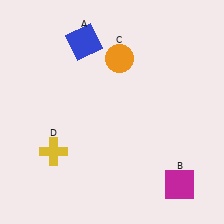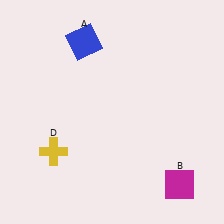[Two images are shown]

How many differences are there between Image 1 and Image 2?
There is 1 difference between the two images.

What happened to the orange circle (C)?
The orange circle (C) was removed in Image 2. It was in the top-right area of Image 1.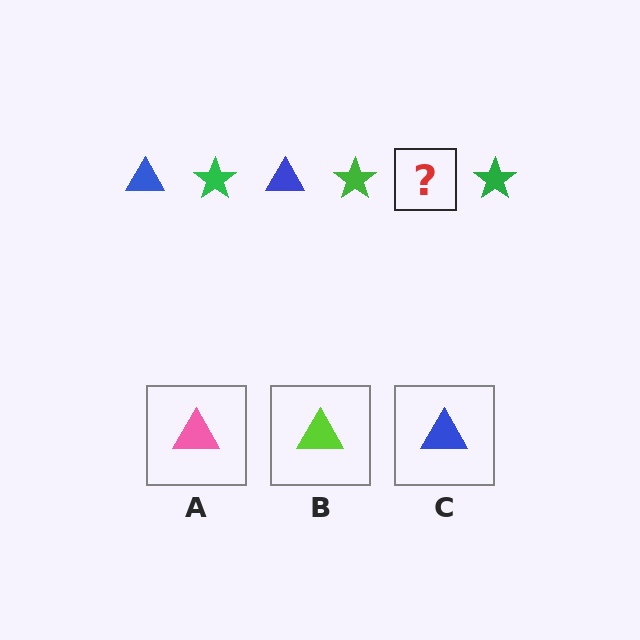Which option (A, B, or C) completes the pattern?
C.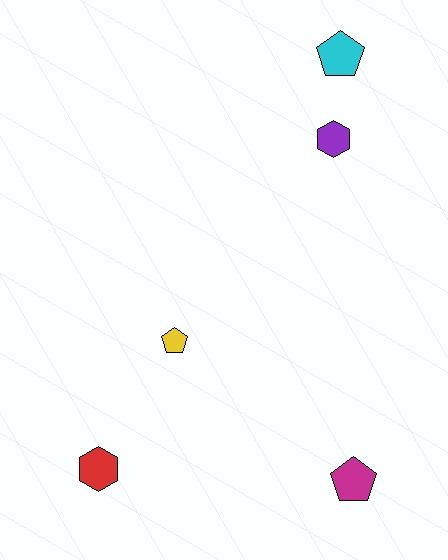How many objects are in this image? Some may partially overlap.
There are 5 objects.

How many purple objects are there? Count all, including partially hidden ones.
There is 1 purple object.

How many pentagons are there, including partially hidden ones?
There are 3 pentagons.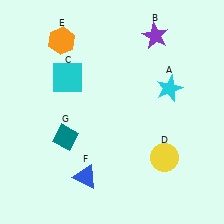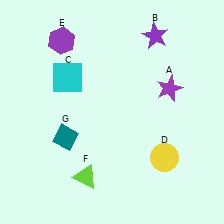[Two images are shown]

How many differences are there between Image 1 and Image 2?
There are 3 differences between the two images.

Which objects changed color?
A changed from cyan to purple. E changed from orange to purple. F changed from blue to lime.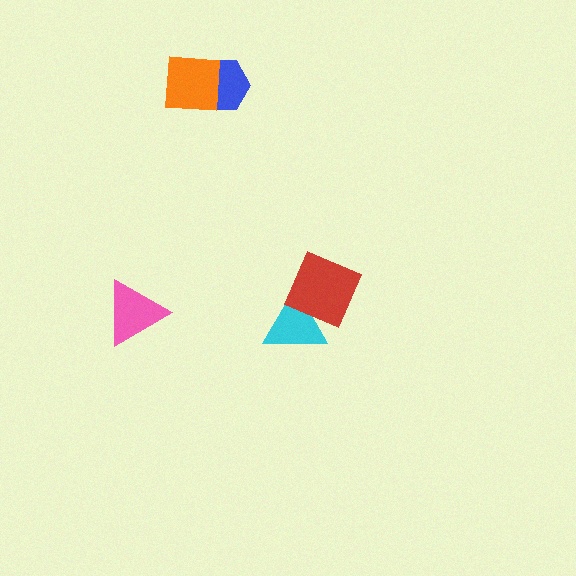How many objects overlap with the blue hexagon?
1 object overlaps with the blue hexagon.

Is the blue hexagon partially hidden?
Yes, it is partially covered by another shape.